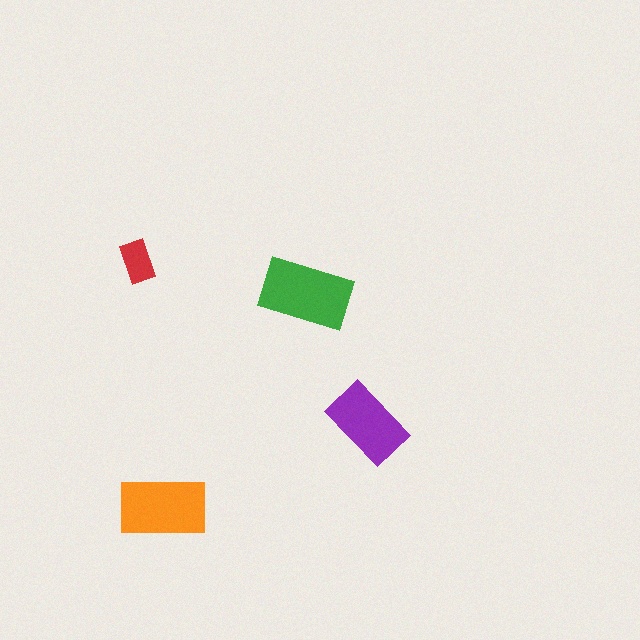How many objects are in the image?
There are 4 objects in the image.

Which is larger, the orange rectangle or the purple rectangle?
The orange one.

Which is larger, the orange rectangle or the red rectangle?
The orange one.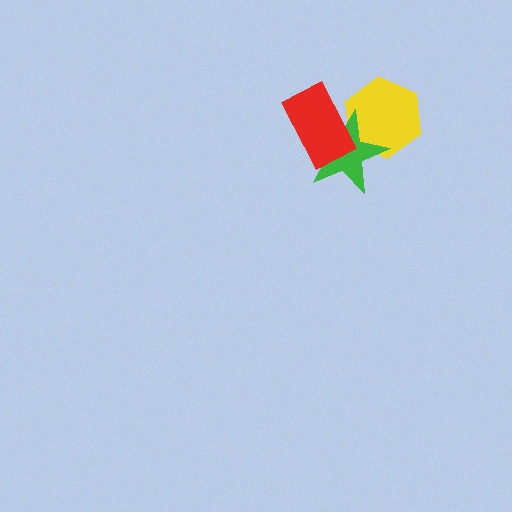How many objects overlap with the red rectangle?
2 objects overlap with the red rectangle.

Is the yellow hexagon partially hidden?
Yes, it is partially covered by another shape.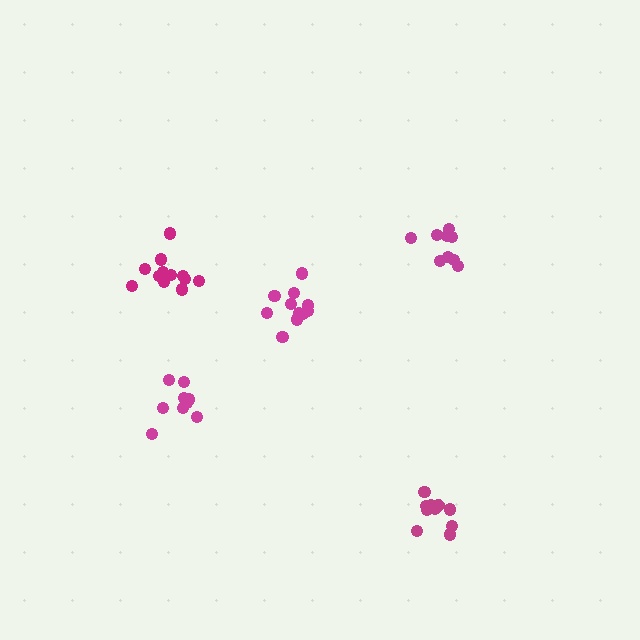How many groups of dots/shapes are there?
There are 5 groups.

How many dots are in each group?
Group 1: 11 dots, Group 2: 9 dots, Group 3: 12 dots, Group 4: 10 dots, Group 5: 9 dots (51 total).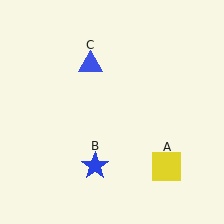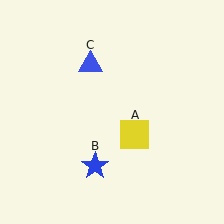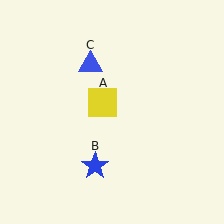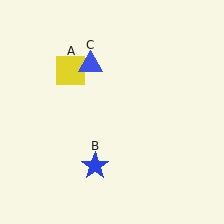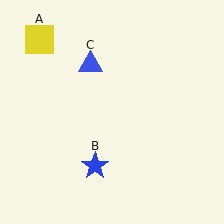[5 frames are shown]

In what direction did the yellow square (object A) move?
The yellow square (object A) moved up and to the left.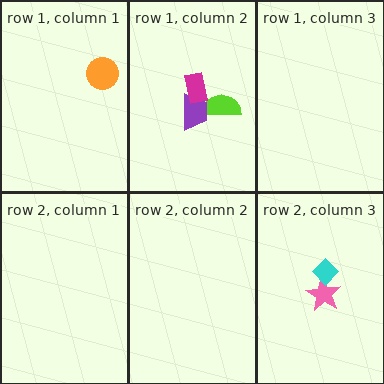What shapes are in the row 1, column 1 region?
The orange circle.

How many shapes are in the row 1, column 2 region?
3.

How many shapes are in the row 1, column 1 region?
1.